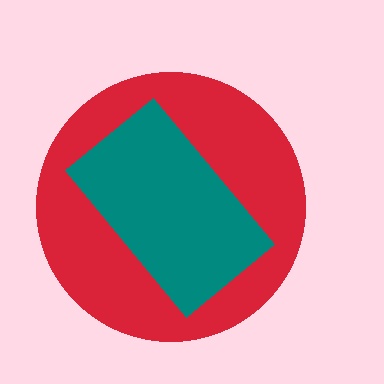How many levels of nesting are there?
2.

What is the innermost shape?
The teal rectangle.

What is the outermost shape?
The red circle.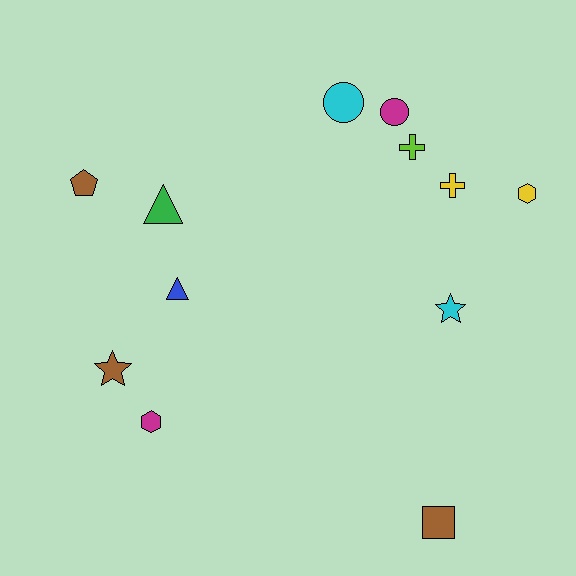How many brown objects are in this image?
There are 3 brown objects.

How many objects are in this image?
There are 12 objects.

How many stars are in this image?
There are 2 stars.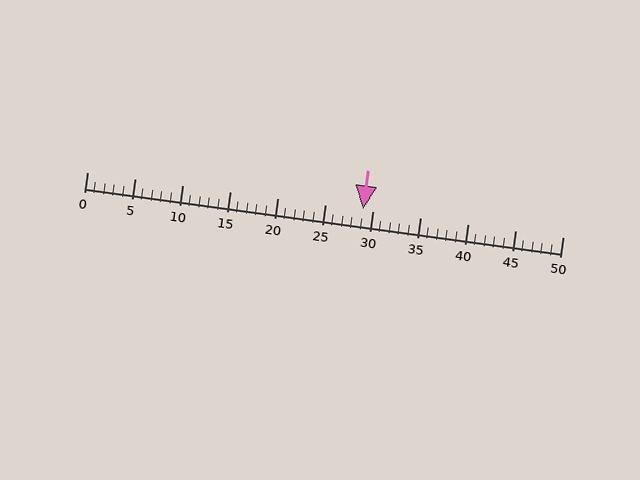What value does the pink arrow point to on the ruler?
The pink arrow points to approximately 29.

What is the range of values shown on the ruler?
The ruler shows values from 0 to 50.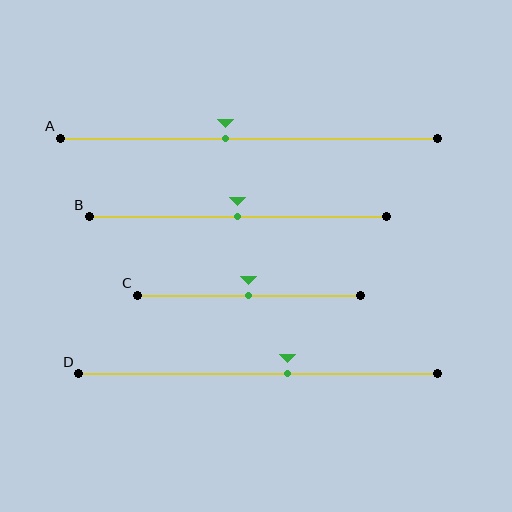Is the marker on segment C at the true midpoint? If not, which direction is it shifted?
Yes, the marker on segment C is at the true midpoint.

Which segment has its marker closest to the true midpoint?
Segment B has its marker closest to the true midpoint.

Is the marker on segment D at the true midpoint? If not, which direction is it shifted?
No, the marker on segment D is shifted to the right by about 8% of the segment length.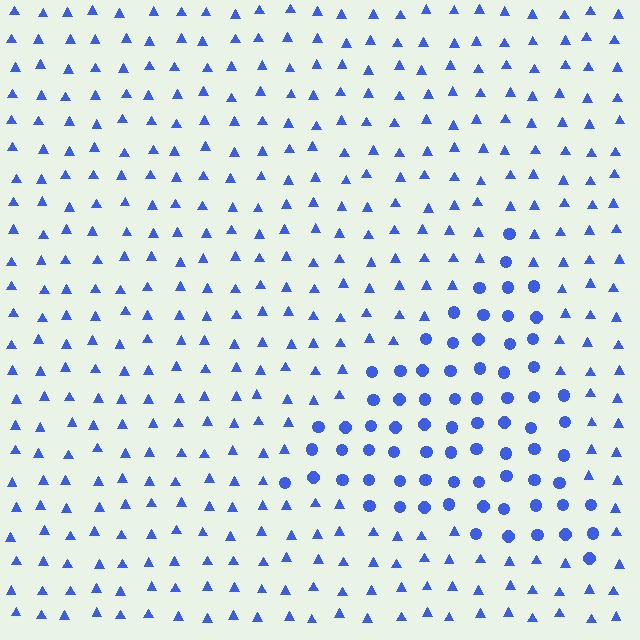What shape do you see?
I see a triangle.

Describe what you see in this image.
The image is filled with small blue elements arranged in a uniform grid. A triangle-shaped region contains circles, while the surrounding area contains triangles. The boundary is defined purely by the change in element shape.